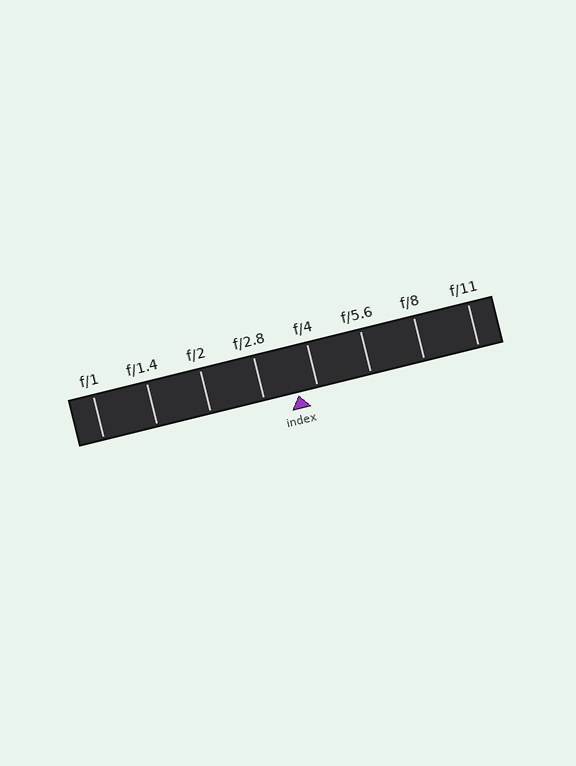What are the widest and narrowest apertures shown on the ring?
The widest aperture shown is f/1 and the narrowest is f/11.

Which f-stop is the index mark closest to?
The index mark is closest to f/4.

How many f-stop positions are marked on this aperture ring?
There are 8 f-stop positions marked.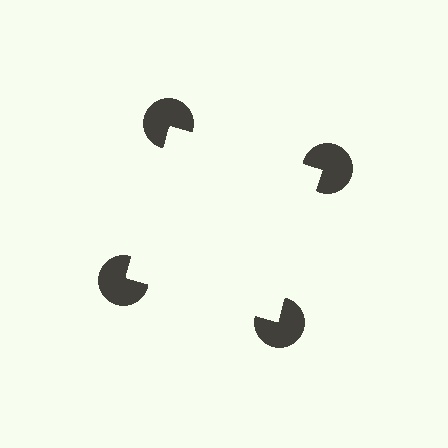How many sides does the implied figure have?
4 sides.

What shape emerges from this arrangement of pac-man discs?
An illusory square — its edges are inferred from the aligned wedge cuts in the pac-man discs, not physically drawn.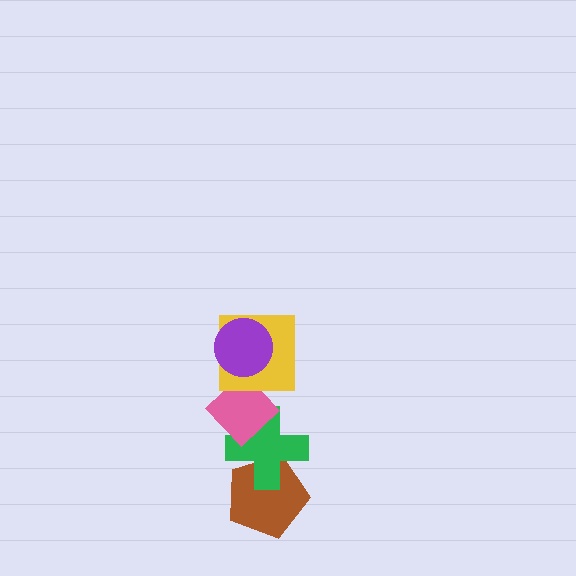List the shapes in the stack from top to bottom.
From top to bottom: the purple circle, the yellow square, the pink diamond, the green cross, the brown pentagon.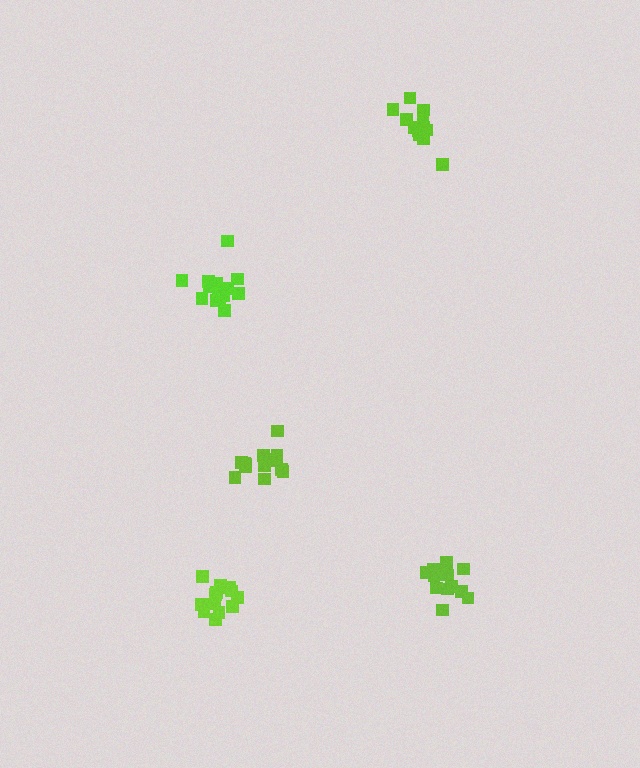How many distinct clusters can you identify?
There are 5 distinct clusters.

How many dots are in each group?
Group 1: 15 dots, Group 2: 12 dots, Group 3: 14 dots, Group 4: 15 dots, Group 5: 14 dots (70 total).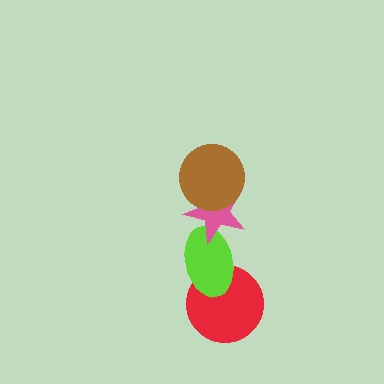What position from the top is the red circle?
The red circle is 4th from the top.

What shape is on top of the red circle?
The lime ellipse is on top of the red circle.